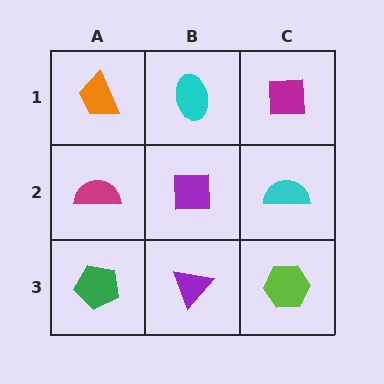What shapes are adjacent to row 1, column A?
A magenta semicircle (row 2, column A), a cyan ellipse (row 1, column B).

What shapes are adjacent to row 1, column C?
A cyan semicircle (row 2, column C), a cyan ellipse (row 1, column B).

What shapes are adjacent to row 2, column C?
A magenta square (row 1, column C), a lime hexagon (row 3, column C), a purple square (row 2, column B).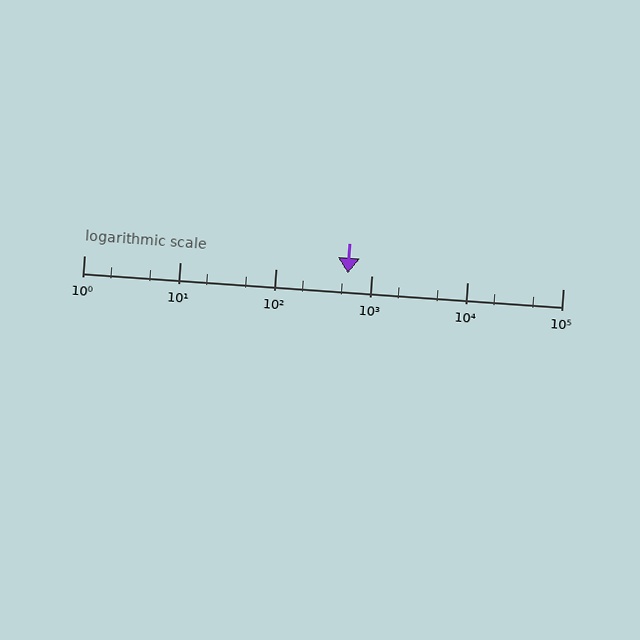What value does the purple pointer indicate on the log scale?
The pointer indicates approximately 570.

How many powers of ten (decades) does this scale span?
The scale spans 5 decades, from 1 to 100000.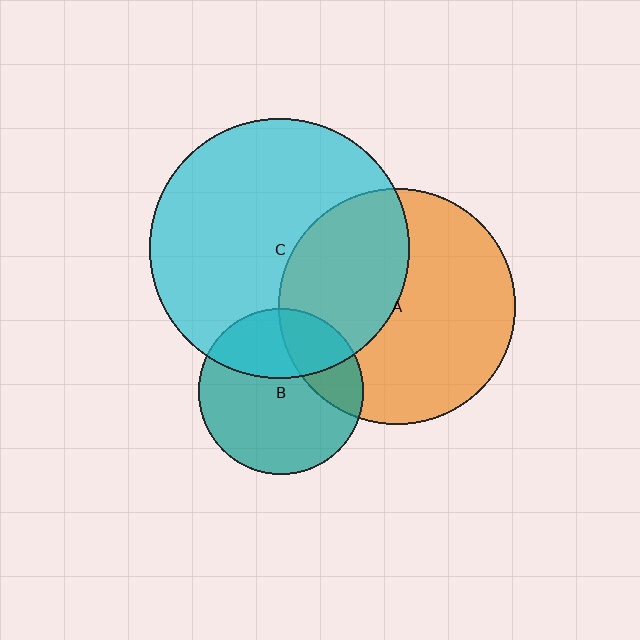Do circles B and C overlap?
Yes.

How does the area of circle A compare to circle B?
Approximately 2.0 times.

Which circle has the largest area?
Circle C (cyan).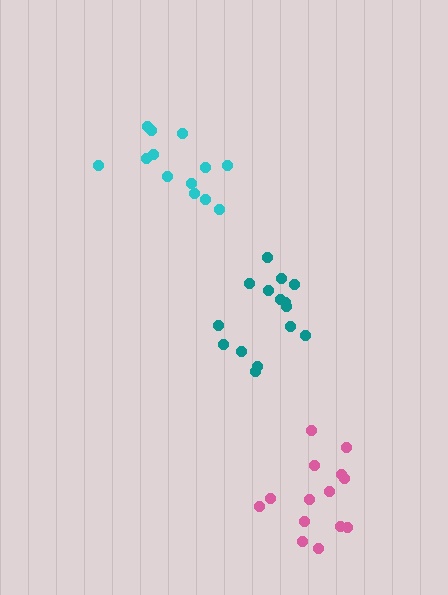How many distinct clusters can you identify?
There are 3 distinct clusters.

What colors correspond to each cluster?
The clusters are colored: teal, cyan, pink.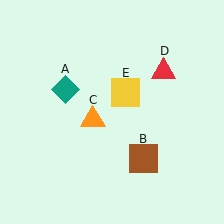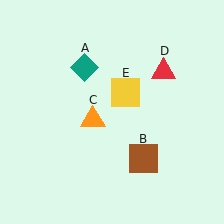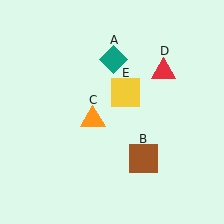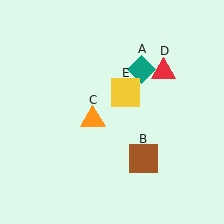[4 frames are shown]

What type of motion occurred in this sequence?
The teal diamond (object A) rotated clockwise around the center of the scene.